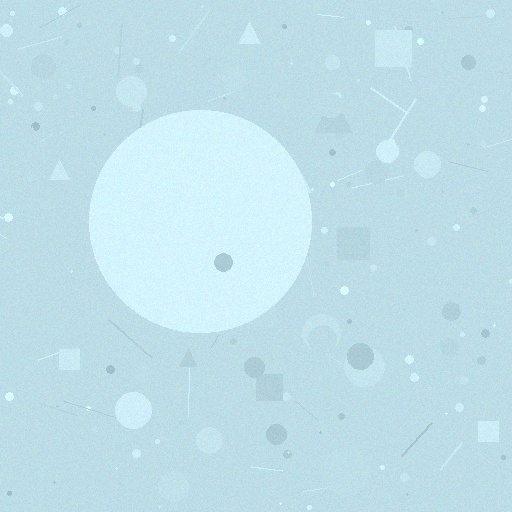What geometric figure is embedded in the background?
A circle is embedded in the background.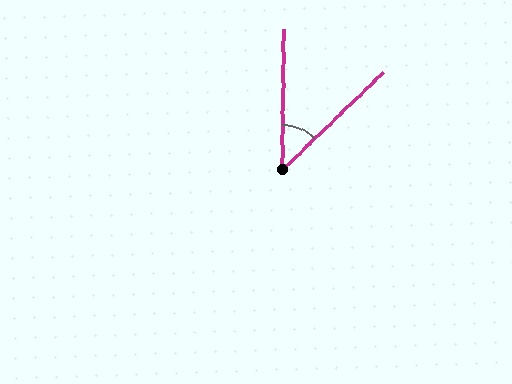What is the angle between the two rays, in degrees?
Approximately 45 degrees.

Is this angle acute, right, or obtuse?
It is acute.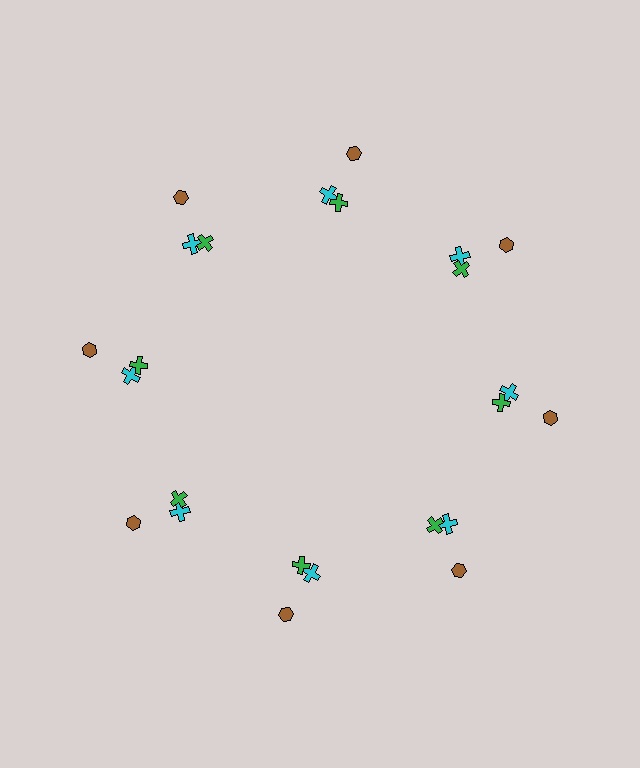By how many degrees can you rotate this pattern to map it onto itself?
The pattern maps onto itself every 45 degrees of rotation.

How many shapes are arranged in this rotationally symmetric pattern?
There are 24 shapes, arranged in 8 groups of 3.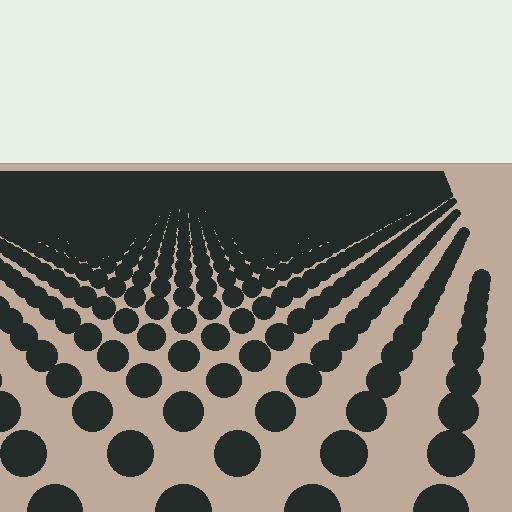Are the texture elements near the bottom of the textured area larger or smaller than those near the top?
Larger. Near the bottom, elements are closer to the viewer and appear at a bigger on-screen size.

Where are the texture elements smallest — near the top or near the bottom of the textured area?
Near the top.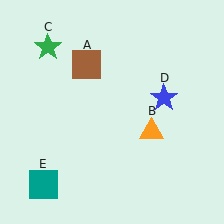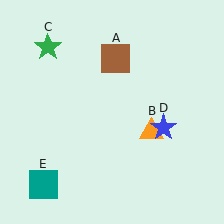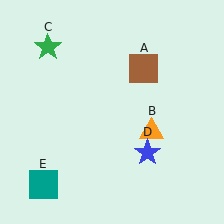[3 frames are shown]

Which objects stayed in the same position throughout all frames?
Orange triangle (object B) and green star (object C) and teal square (object E) remained stationary.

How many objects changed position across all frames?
2 objects changed position: brown square (object A), blue star (object D).